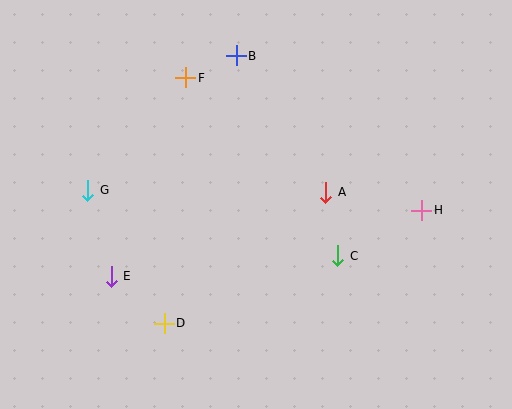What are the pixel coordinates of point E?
Point E is at (111, 276).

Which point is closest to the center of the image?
Point A at (326, 192) is closest to the center.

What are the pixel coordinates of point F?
Point F is at (186, 78).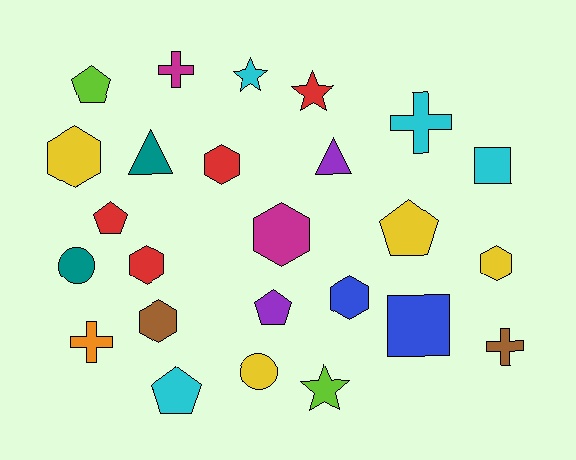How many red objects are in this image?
There are 4 red objects.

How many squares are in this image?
There are 2 squares.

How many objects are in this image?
There are 25 objects.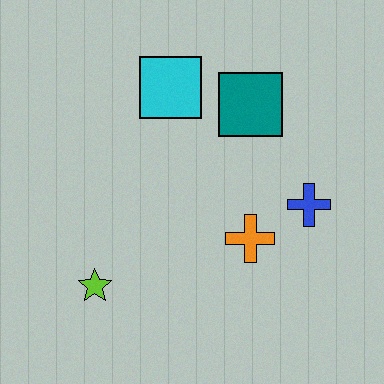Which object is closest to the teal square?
The cyan square is closest to the teal square.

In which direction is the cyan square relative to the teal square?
The cyan square is to the left of the teal square.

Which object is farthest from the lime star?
The teal square is farthest from the lime star.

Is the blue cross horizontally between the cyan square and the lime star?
No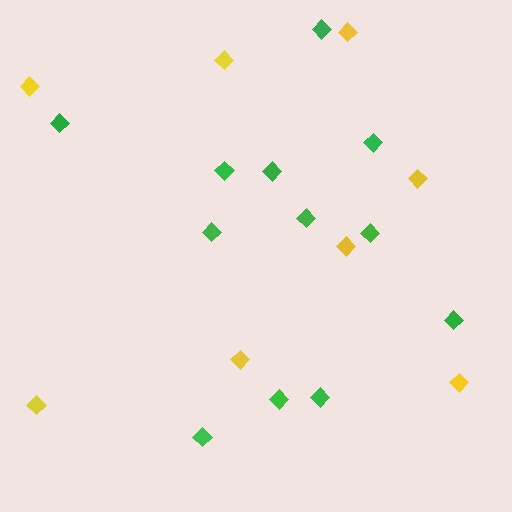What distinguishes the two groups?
There are 2 groups: one group of yellow diamonds (8) and one group of green diamonds (12).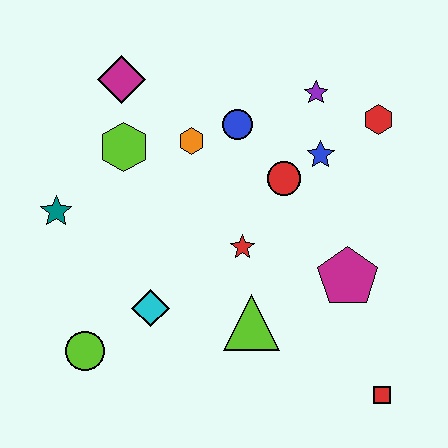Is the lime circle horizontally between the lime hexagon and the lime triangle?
No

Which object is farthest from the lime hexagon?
The red square is farthest from the lime hexagon.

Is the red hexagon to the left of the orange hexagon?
No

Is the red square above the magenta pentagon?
No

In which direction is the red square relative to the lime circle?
The red square is to the right of the lime circle.